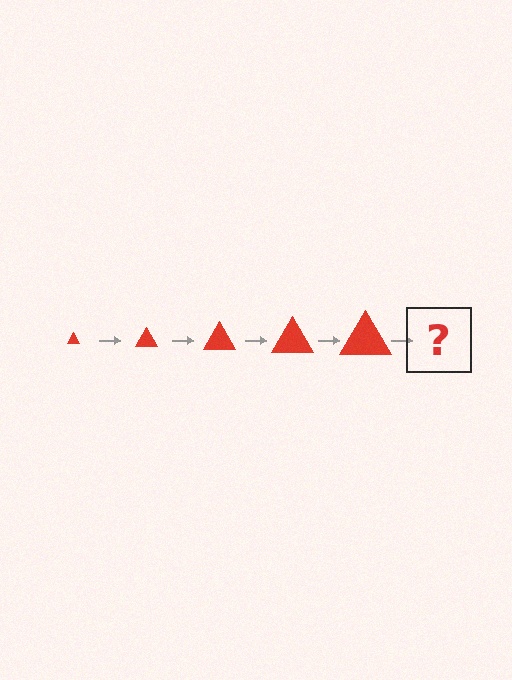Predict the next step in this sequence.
The next step is a red triangle, larger than the previous one.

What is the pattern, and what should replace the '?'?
The pattern is that the triangle gets progressively larger each step. The '?' should be a red triangle, larger than the previous one.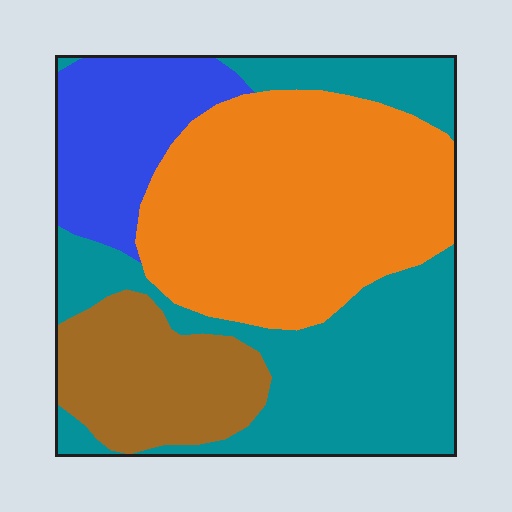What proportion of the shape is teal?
Teal takes up about one third (1/3) of the shape.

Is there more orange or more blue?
Orange.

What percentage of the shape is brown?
Brown takes up about one sixth (1/6) of the shape.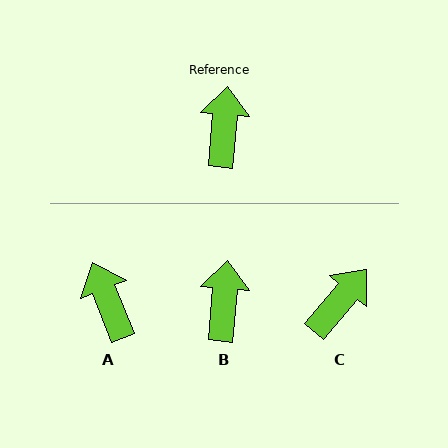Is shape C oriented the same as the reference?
No, it is off by about 35 degrees.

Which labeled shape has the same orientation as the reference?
B.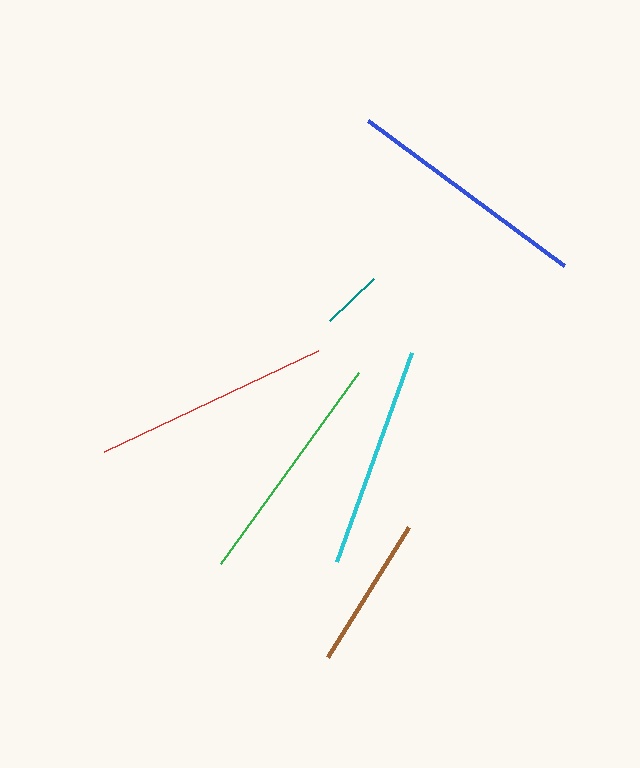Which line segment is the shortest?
The teal line is the shortest at approximately 61 pixels.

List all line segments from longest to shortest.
From longest to shortest: blue, red, green, cyan, brown, teal.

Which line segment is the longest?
The blue line is the longest at approximately 244 pixels.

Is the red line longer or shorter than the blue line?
The blue line is longer than the red line.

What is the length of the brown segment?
The brown segment is approximately 153 pixels long.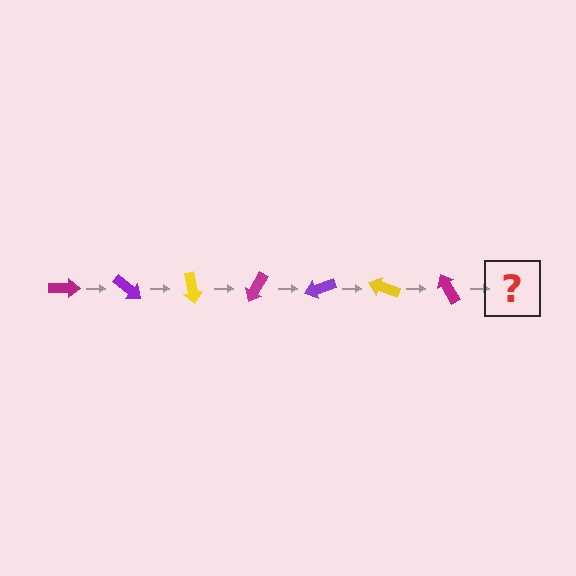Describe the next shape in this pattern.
It should be a purple arrow, rotated 280 degrees from the start.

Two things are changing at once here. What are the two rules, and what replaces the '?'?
The two rules are that it rotates 40 degrees each step and the color cycles through magenta, purple, and yellow. The '?' should be a purple arrow, rotated 280 degrees from the start.